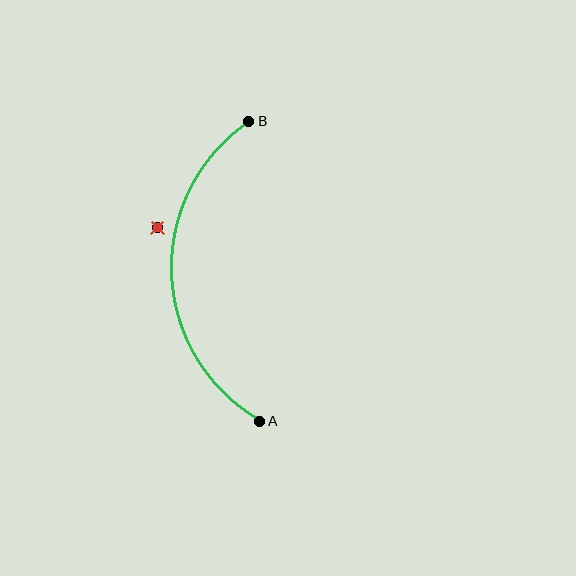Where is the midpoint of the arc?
The arc midpoint is the point on the curve farthest from the straight line joining A and B. It sits to the left of that line.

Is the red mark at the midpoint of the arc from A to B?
No — the red mark does not lie on the arc at all. It sits slightly outside the curve.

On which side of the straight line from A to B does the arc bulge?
The arc bulges to the left of the straight line connecting A and B.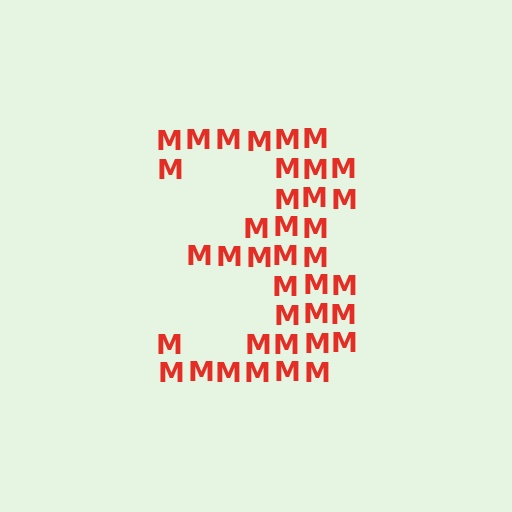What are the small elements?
The small elements are letter M's.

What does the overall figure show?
The overall figure shows the digit 3.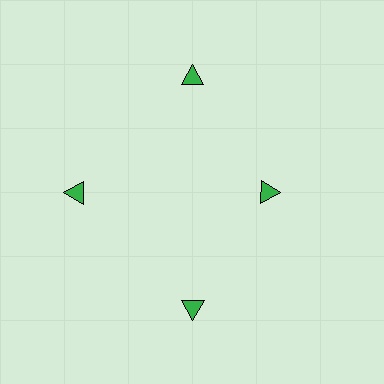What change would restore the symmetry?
The symmetry would be restored by moving it outward, back onto the ring so that all 4 triangles sit at equal angles and equal distance from the center.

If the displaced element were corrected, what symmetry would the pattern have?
It would have 4-fold rotational symmetry — the pattern would map onto itself every 90 degrees.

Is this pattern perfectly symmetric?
No. The 4 green triangles are arranged in a ring, but one element near the 3 o'clock position is pulled inward toward the center, breaking the 4-fold rotational symmetry.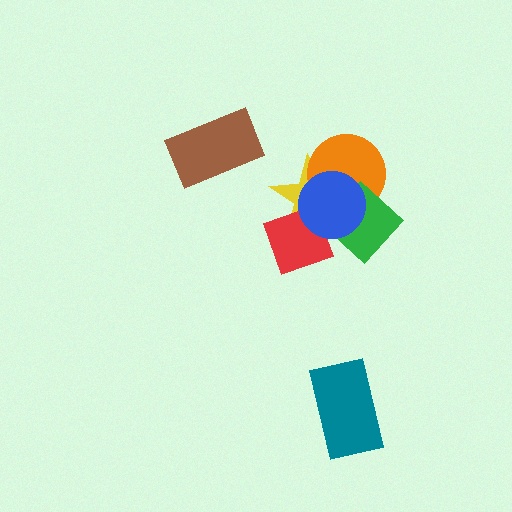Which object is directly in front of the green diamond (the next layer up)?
The red diamond is directly in front of the green diamond.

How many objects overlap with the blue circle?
4 objects overlap with the blue circle.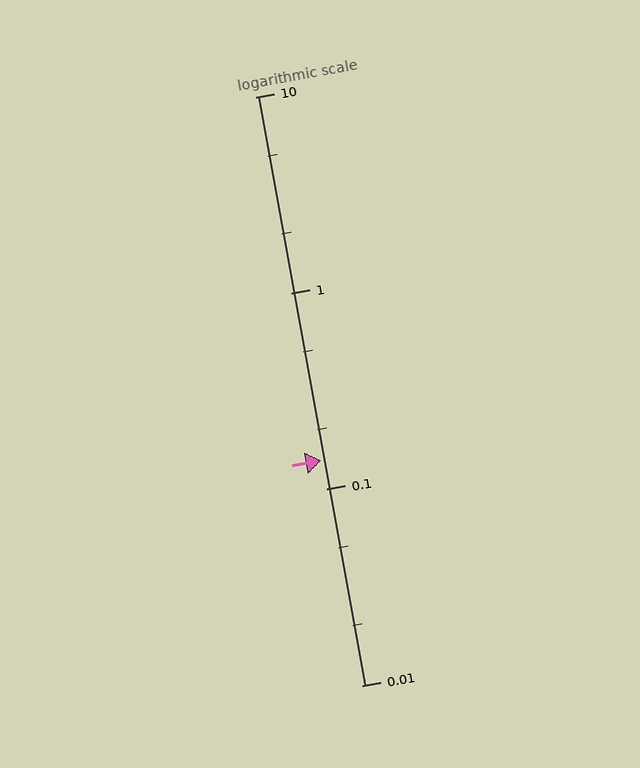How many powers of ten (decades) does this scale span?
The scale spans 3 decades, from 0.01 to 10.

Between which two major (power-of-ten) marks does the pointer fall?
The pointer is between 0.1 and 1.